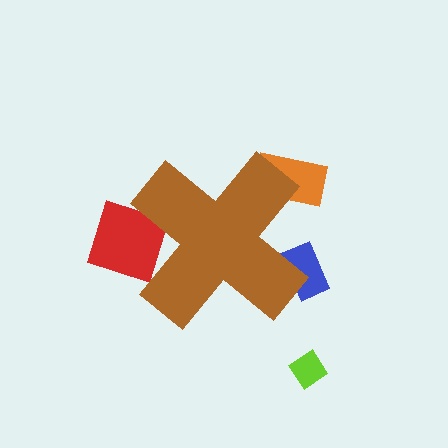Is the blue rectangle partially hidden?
Yes, the blue rectangle is partially hidden behind the brown cross.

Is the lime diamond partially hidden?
No, the lime diamond is fully visible.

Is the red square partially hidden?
Yes, the red square is partially hidden behind the brown cross.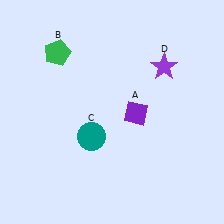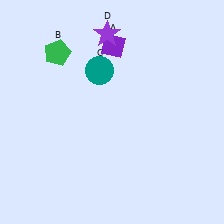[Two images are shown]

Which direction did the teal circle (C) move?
The teal circle (C) moved up.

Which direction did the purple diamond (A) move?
The purple diamond (A) moved up.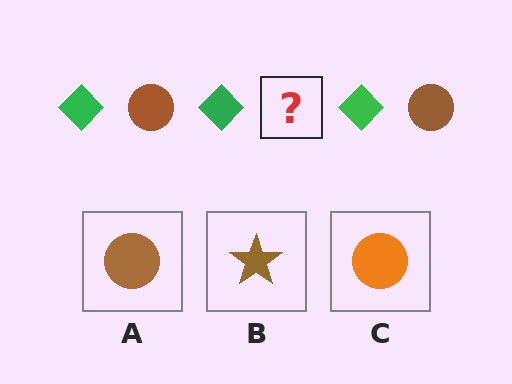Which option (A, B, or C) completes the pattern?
A.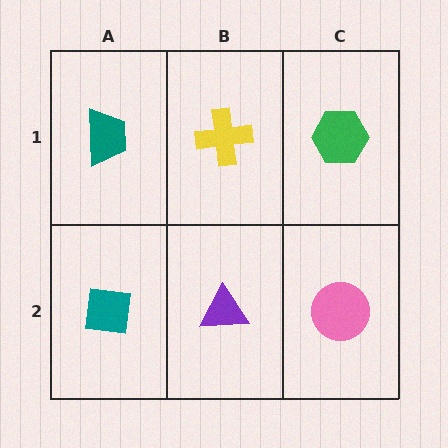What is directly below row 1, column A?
A teal square.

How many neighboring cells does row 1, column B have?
3.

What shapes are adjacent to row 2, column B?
A yellow cross (row 1, column B), a teal square (row 2, column A), a pink circle (row 2, column C).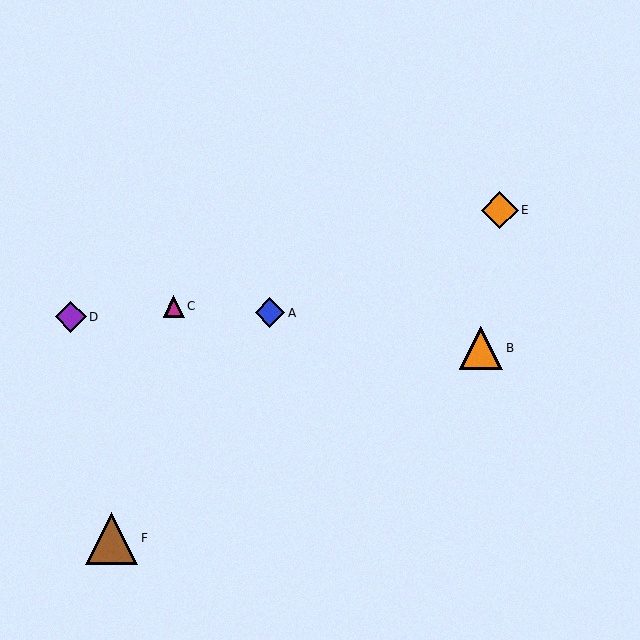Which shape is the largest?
The brown triangle (labeled F) is the largest.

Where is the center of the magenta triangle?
The center of the magenta triangle is at (174, 306).